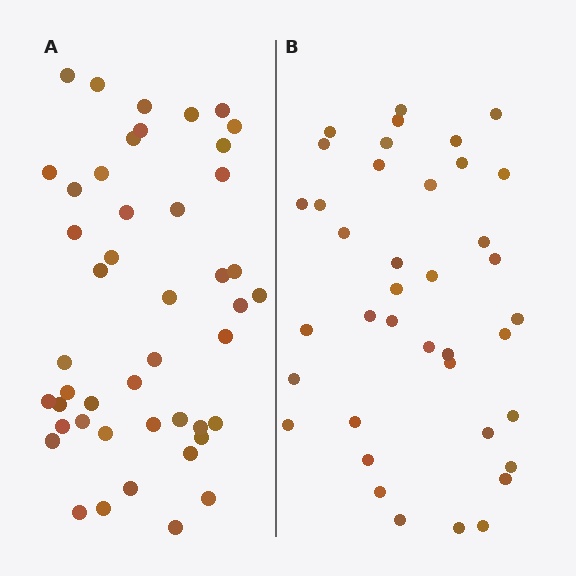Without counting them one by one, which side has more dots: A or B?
Region A (the left region) has more dots.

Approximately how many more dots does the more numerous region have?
Region A has roughly 8 or so more dots than region B.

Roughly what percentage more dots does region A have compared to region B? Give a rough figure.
About 20% more.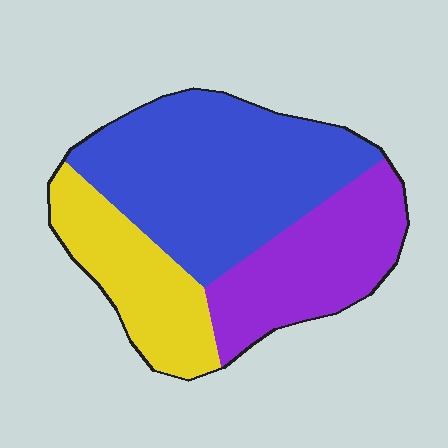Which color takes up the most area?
Blue, at roughly 50%.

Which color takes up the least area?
Yellow, at roughly 25%.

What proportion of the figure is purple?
Purple covers around 30% of the figure.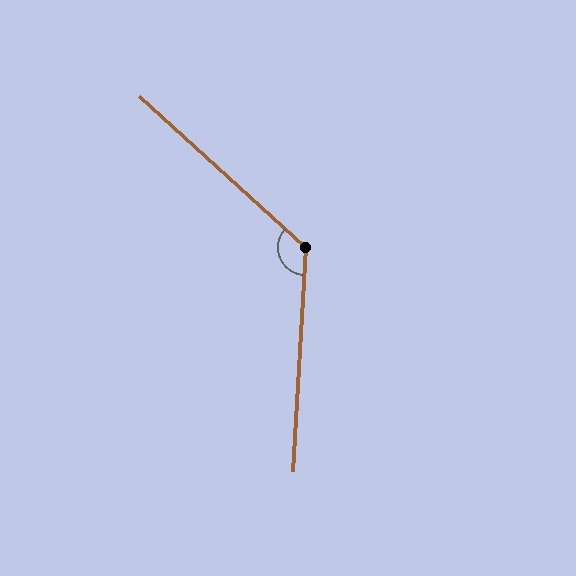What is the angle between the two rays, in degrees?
Approximately 129 degrees.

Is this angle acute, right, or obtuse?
It is obtuse.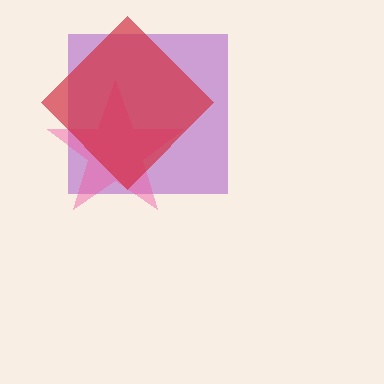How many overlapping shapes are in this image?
There are 3 overlapping shapes in the image.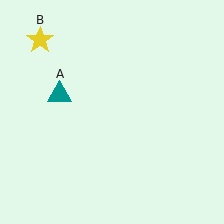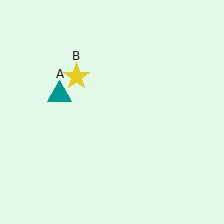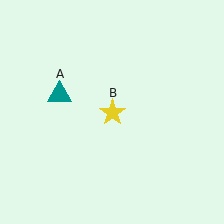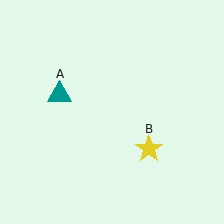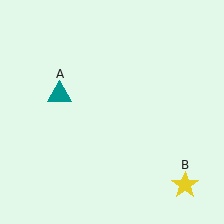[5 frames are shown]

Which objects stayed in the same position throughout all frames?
Teal triangle (object A) remained stationary.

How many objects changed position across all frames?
1 object changed position: yellow star (object B).